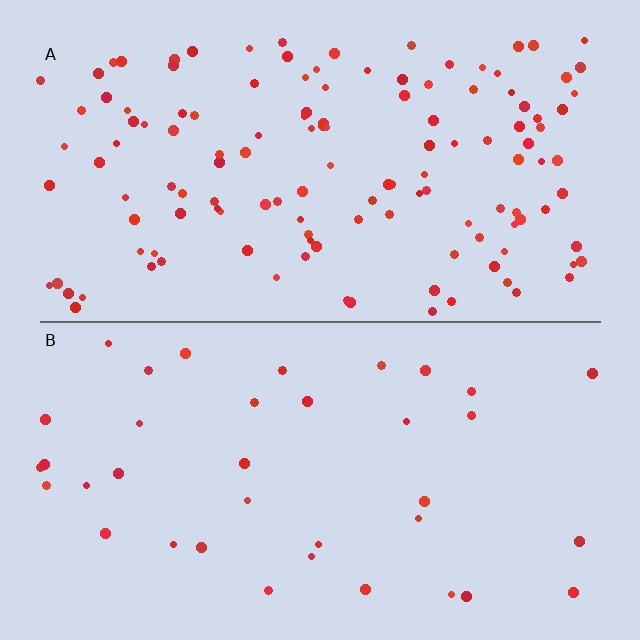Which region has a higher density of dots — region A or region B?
A (the top).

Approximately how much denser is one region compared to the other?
Approximately 3.6× — region A over region B.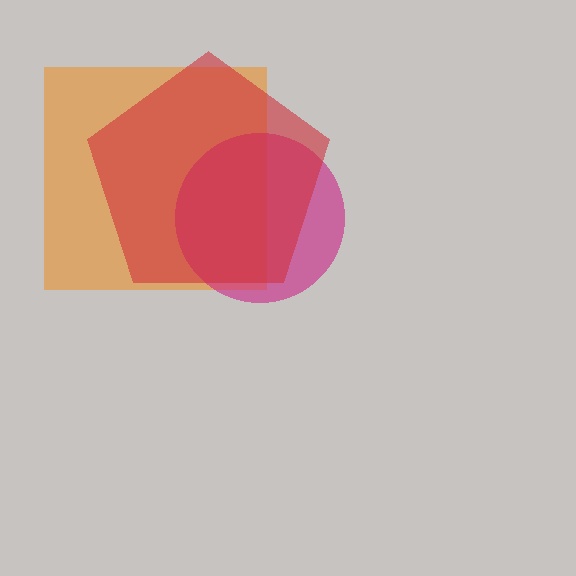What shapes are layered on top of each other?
The layered shapes are: an orange square, a magenta circle, a red pentagon.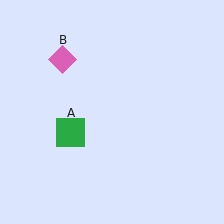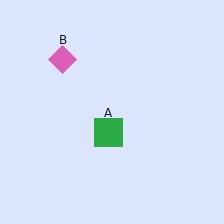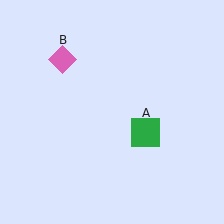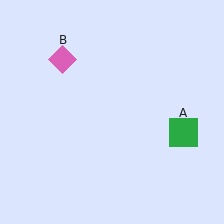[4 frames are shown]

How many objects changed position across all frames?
1 object changed position: green square (object A).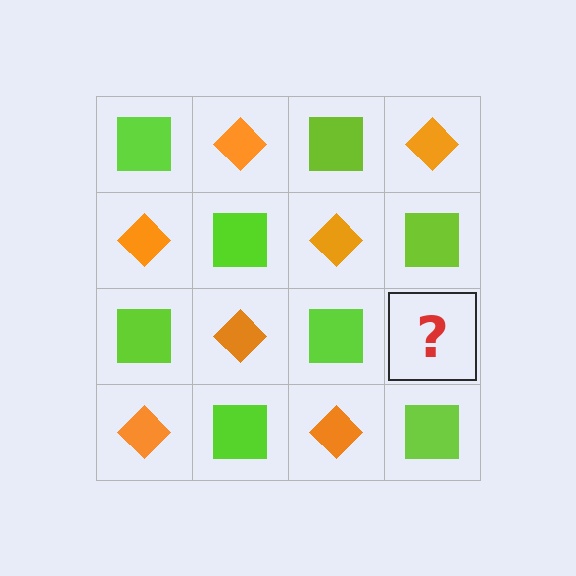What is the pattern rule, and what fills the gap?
The rule is that it alternates lime square and orange diamond in a checkerboard pattern. The gap should be filled with an orange diamond.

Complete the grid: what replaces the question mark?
The question mark should be replaced with an orange diamond.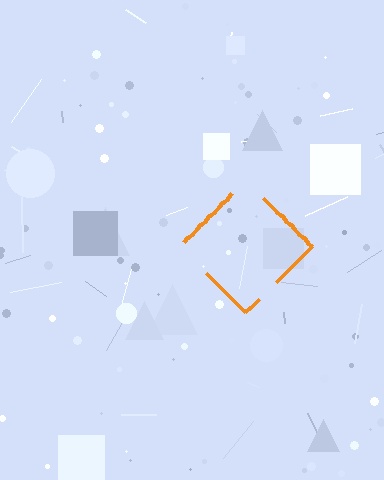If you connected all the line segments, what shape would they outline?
They would outline a diamond.